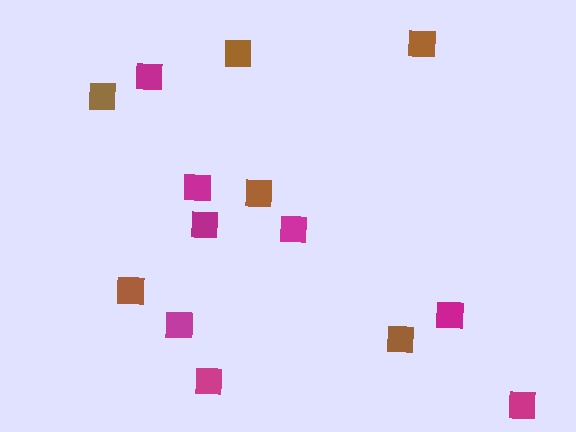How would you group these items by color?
There are 2 groups: one group of magenta squares (8) and one group of brown squares (6).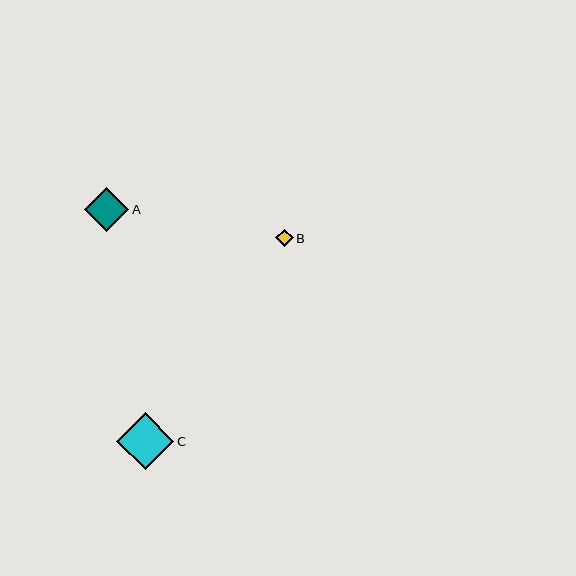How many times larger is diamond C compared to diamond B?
Diamond C is approximately 3.3 times the size of diamond B.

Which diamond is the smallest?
Diamond B is the smallest with a size of approximately 17 pixels.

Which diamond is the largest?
Diamond C is the largest with a size of approximately 57 pixels.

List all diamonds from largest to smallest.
From largest to smallest: C, A, B.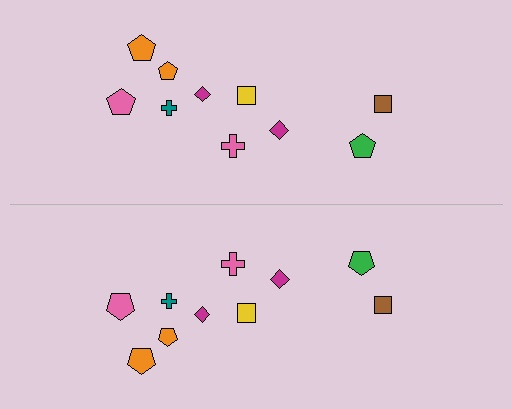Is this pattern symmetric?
Yes, this pattern has bilateral (reflection) symmetry.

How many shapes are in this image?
There are 20 shapes in this image.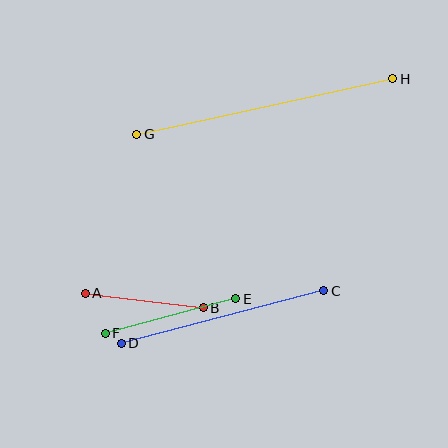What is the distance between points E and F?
The distance is approximately 135 pixels.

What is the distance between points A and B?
The distance is approximately 119 pixels.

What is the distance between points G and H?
The distance is approximately 262 pixels.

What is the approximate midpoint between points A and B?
The midpoint is at approximately (144, 300) pixels.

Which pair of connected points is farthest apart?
Points G and H are farthest apart.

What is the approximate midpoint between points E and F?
The midpoint is at approximately (170, 316) pixels.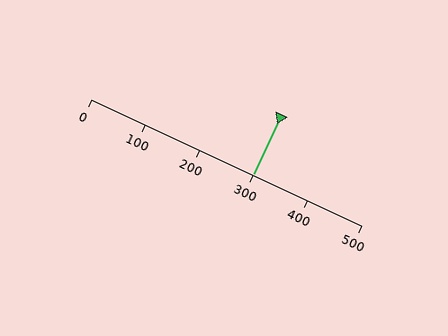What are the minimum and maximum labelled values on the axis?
The axis runs from 0 to 500.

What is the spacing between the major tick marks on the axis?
The major ticks are spaced 100 apart.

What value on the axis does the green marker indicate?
The marker indicates approximately 300.